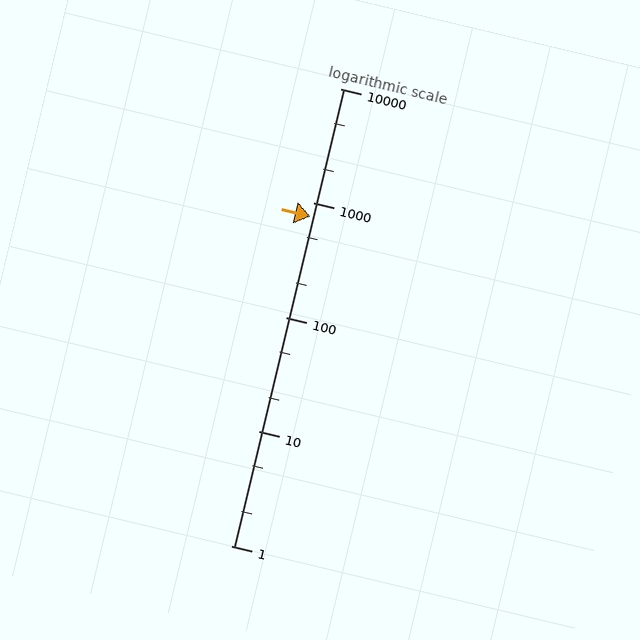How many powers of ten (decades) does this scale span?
The scale spans 4 decades, from 1 to 10000.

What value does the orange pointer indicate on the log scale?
The pointer indicates approximately 760.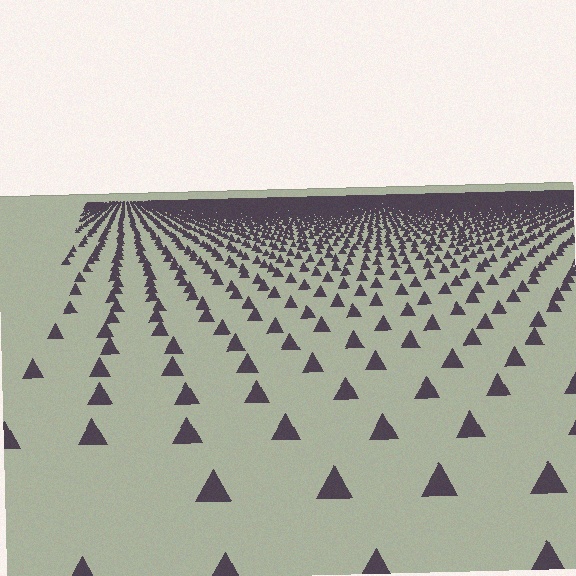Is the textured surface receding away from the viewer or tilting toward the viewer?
The surface is receding away from the viewer. Texture elements get smaller and denser toward the top.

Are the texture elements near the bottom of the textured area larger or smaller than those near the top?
Larger. Near the bottom, elements are closer to the viewer and appear at a bigger on-screen size.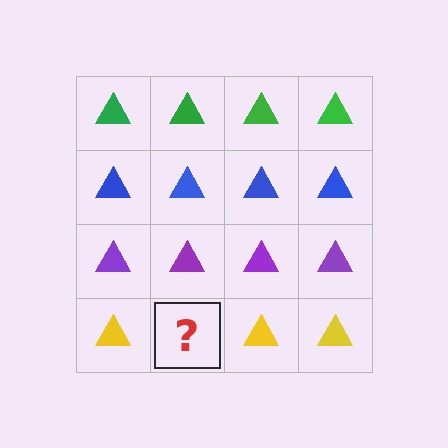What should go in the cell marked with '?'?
The missing cell should contain a yellow triangle.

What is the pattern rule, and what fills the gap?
The rule is that each row has a consistent color. The gap should be filled with a yellow triangle.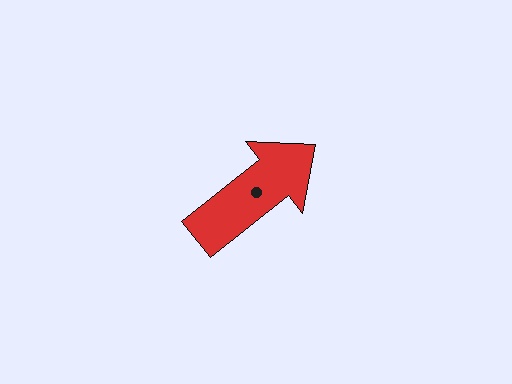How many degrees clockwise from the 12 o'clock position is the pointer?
Approximately 52 degrees.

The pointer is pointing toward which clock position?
Roughly 2 o'clock.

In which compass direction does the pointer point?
Northeast.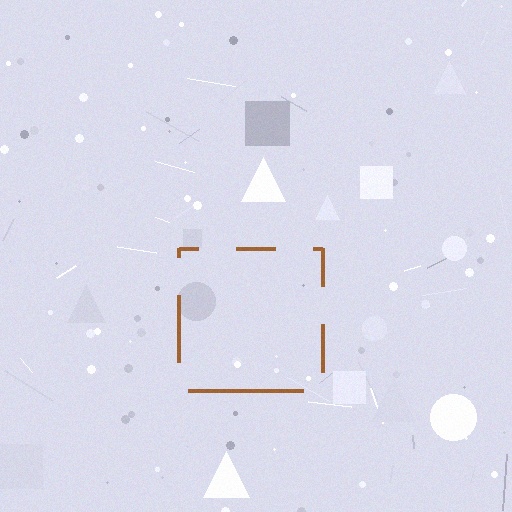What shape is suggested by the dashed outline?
The dashed outline suggests a square.